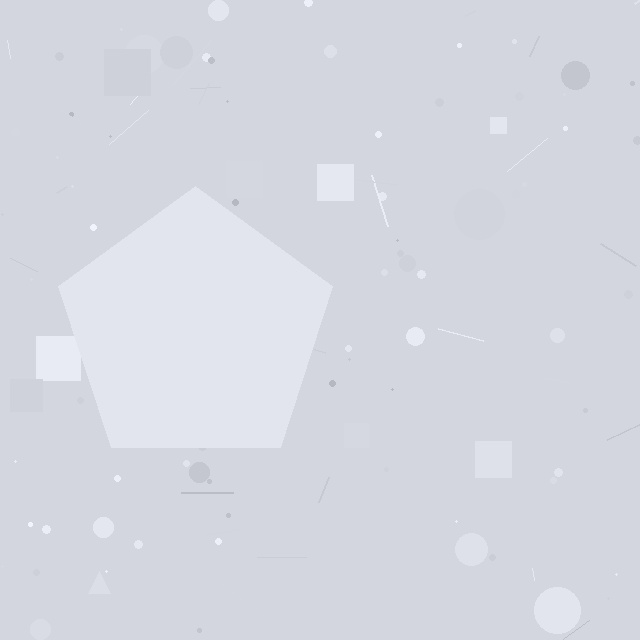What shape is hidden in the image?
A pentagon is hidden in the image.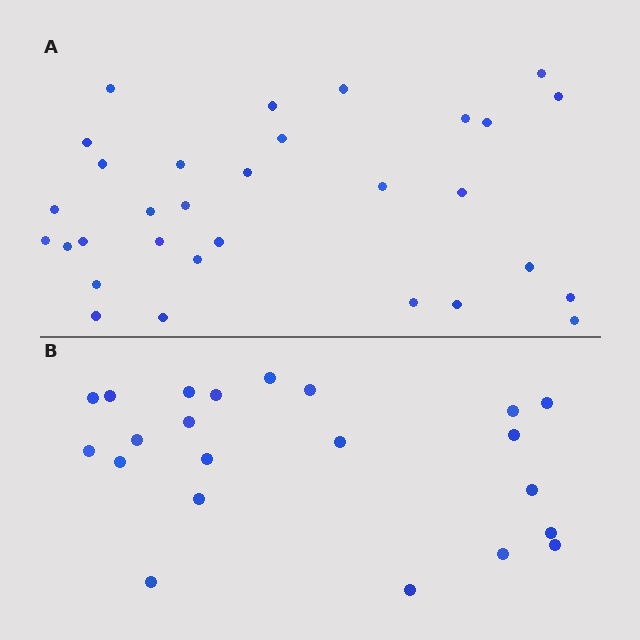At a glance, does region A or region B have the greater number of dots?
Region A (the top region) has more dots.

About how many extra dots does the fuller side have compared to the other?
Region A has roughly 8 or so more dots than region B.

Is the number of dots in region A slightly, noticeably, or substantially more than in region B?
Region A has noticeably more, but not dramatically so. The ratio is roughly 1.4 to 1.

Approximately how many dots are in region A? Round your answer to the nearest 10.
About 30 dots. (The exact count is 31, which rounds to 30.)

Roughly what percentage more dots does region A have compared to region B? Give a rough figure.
About 40% more.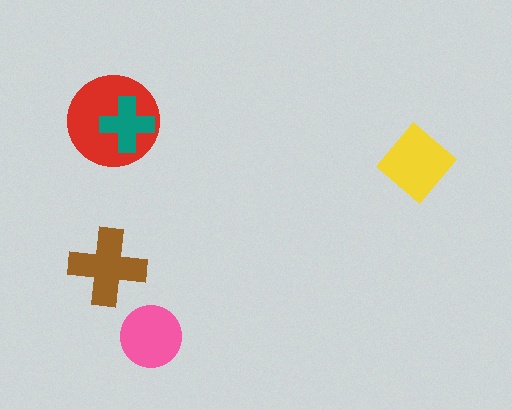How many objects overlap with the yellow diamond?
0 objects overlap with the yellow diamond.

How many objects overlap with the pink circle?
0 objects overlap with the pink circle.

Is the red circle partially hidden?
Yes, it is partially covered by another shape.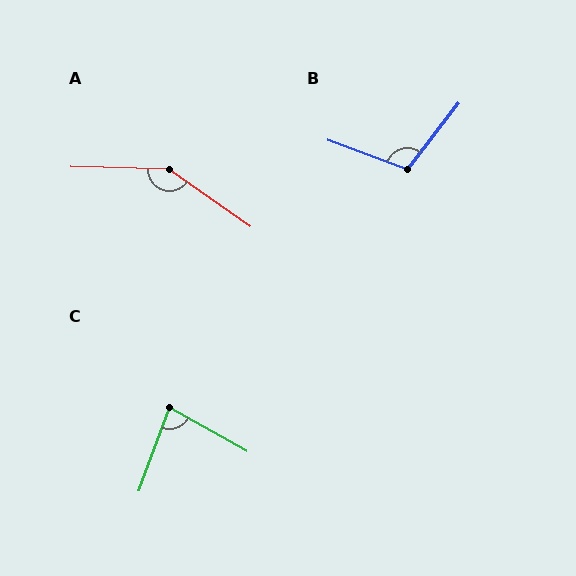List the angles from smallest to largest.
C (81°), B (108°), A (146°).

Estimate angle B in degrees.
Approximately 108 degrees.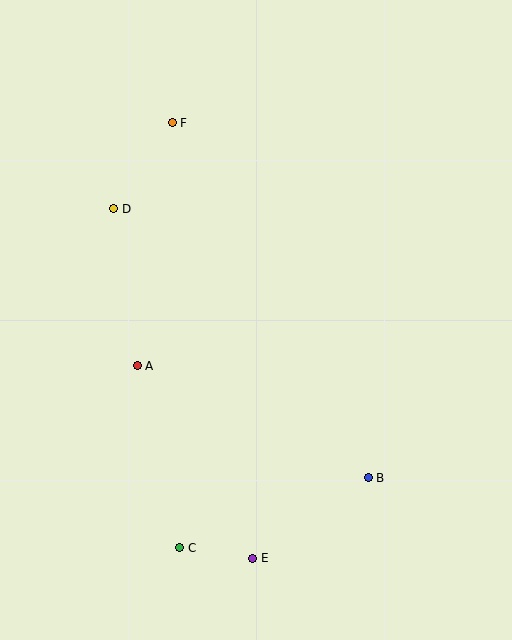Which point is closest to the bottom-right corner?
Point B is closest to the bottom-right corner.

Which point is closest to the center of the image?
Point A at (137, 366) is closest to the center.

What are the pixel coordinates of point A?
Point A is at (137, 366).